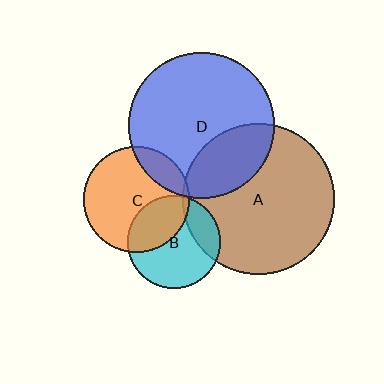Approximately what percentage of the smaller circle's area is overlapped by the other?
Approximately 35%.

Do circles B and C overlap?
Yes.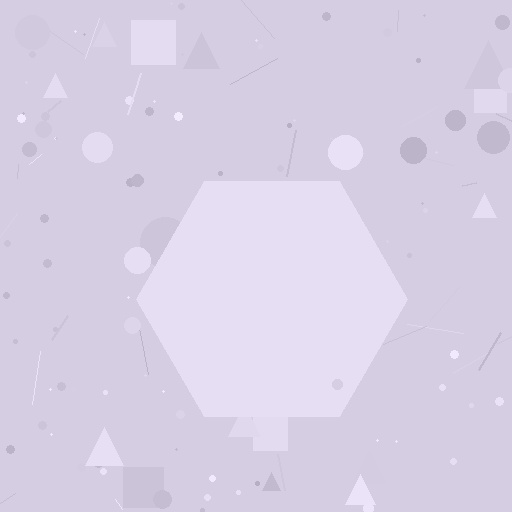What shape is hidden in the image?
A hexagon is hidden in the image.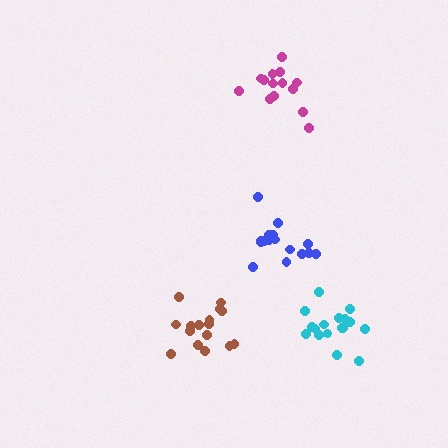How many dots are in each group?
Group 1: 16 dots, Group 2: 16 dots, Group 3: 17 dots, Group 4: 14 dots (63 total).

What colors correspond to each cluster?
The clusters are colored: brown, blue, cyan, magenta.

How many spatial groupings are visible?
There are 4 spatial groupings.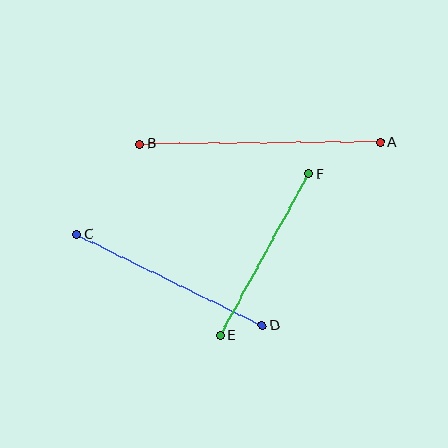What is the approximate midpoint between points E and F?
The midpoint is at approximately (265, 255) pixels.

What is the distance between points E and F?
The distance is approximately 184 pixels.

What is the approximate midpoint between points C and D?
The midpoint is at approximately (170, 280) pixels.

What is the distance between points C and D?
The distance is approximately 206 pixels.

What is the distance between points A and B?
The distance is approximately 240 pixels.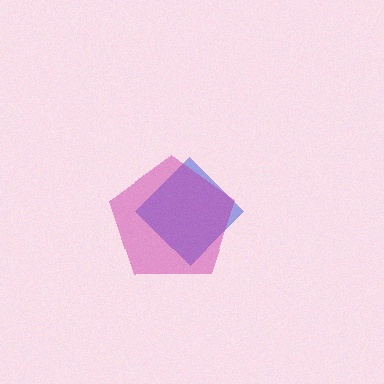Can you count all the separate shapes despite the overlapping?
Yes, there are 2 separate shapes.